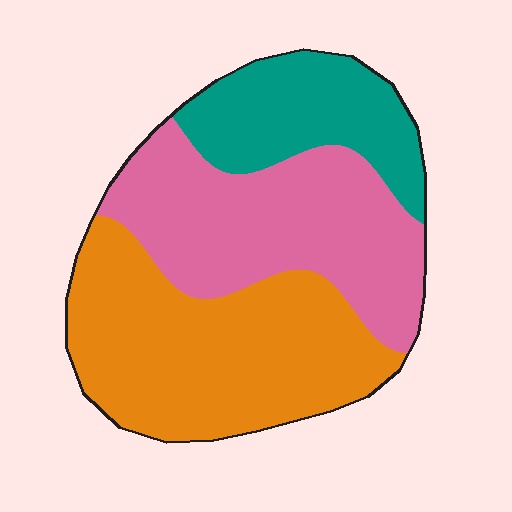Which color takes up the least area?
Teal, at roughly 20%.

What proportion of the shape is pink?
Pink covers around 35% of the shape.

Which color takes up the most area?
Orange, at roughly 40%.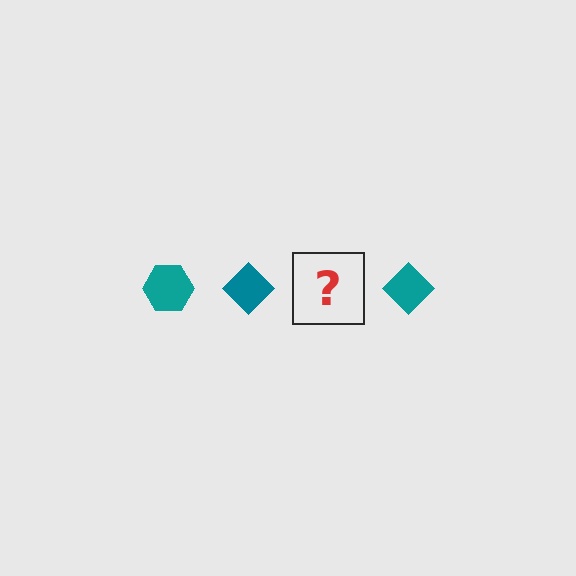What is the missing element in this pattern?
The missing element is a teal hexagon.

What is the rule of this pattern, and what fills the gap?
The rule is that the pattern cycles through hexagon, diamond shapes in teal. The gap should be filled with a teal hexagon.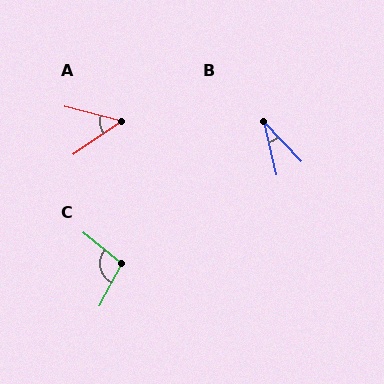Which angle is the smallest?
B, at approximately 30 degrees.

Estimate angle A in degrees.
Approximately 49 degrees.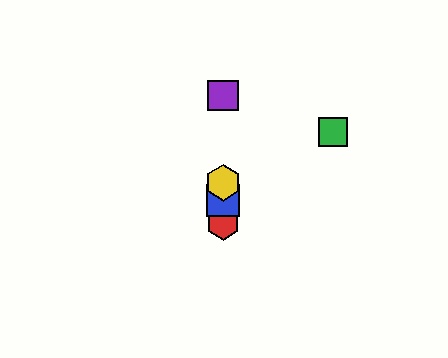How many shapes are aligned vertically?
4 shapes (the red hexagon, the blue square, the yellow hexagon, the purple square) are aligned vertically.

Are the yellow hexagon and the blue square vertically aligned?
Yes, both are at x≈223.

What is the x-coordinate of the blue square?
The blue square is at x≈223.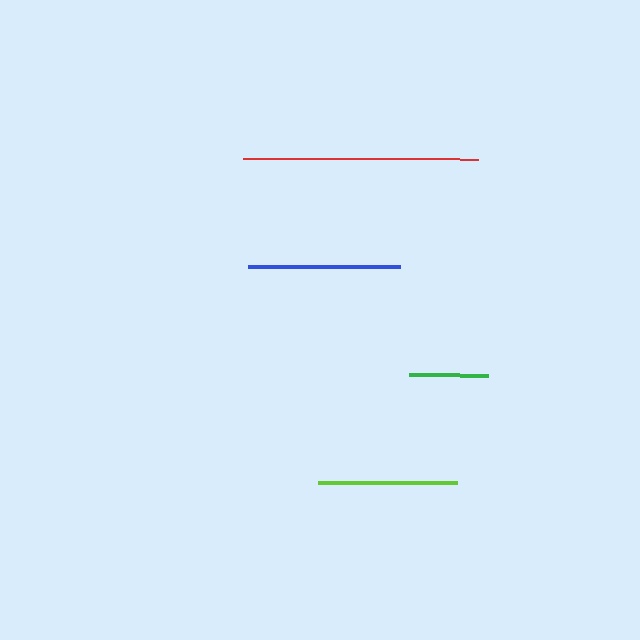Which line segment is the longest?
The red line is the longest at approximately 234 pixels.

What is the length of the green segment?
The green segment is approximately 78 pixels long.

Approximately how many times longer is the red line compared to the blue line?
The red line is approximately 1.5 times the length of the blue line.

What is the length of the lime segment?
The lime segment is approximately 139 pixels long.